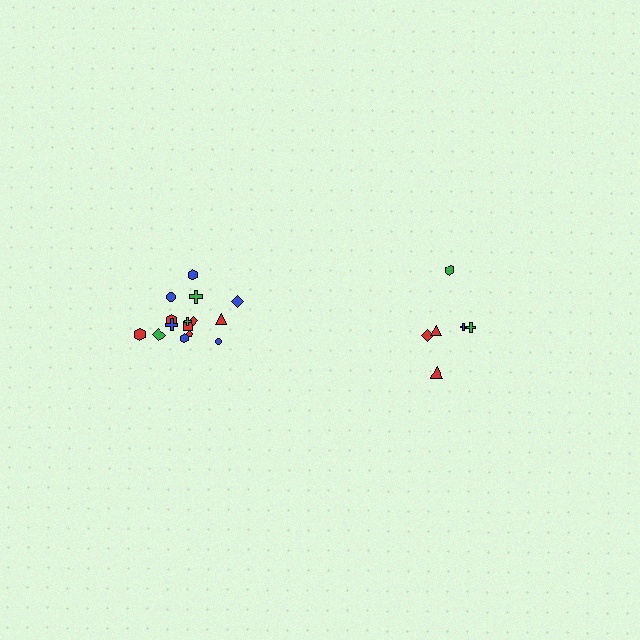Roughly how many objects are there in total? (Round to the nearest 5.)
Roughly 20 objects in total.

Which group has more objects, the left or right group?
The left group.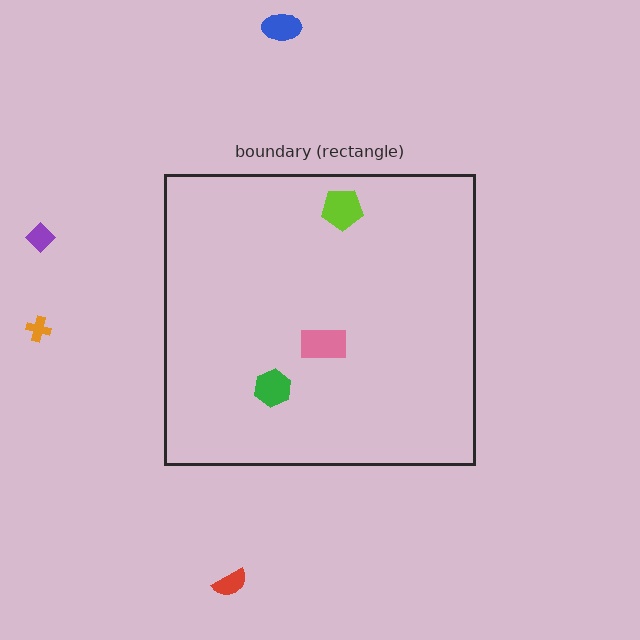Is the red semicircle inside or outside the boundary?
Outside.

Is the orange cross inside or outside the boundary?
Outside.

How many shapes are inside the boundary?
3 inside, 4 outside.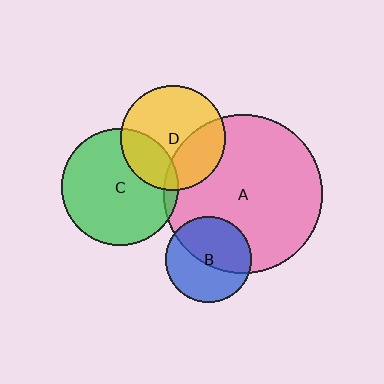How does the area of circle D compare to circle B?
Approximately 1.5 times.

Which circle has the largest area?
Circle A (pink).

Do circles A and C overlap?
Yes.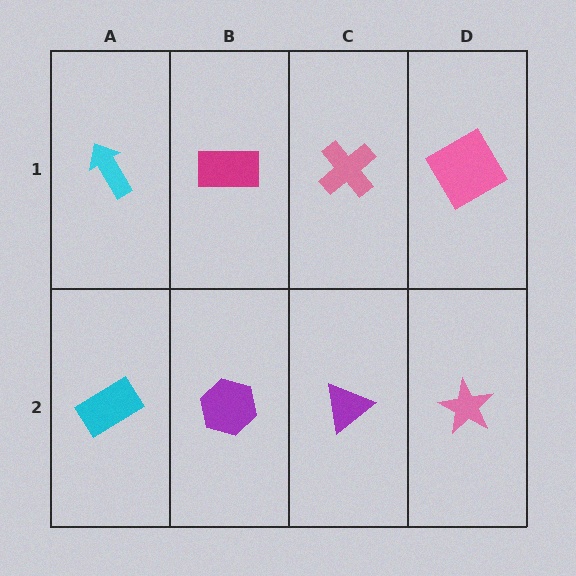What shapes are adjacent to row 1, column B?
A purple hexagon (row 2, column B), a cyan arrow (row 1, column A), a pink cross (row 1, column C).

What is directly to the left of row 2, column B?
A cyan rectangle.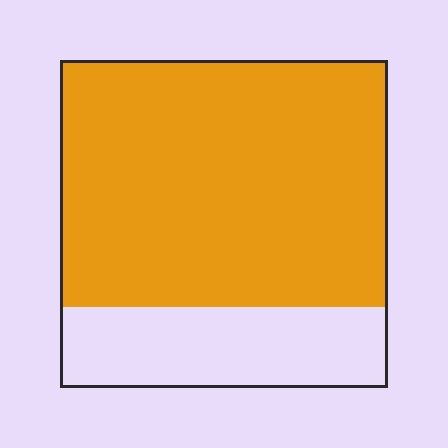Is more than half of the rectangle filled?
Yes.